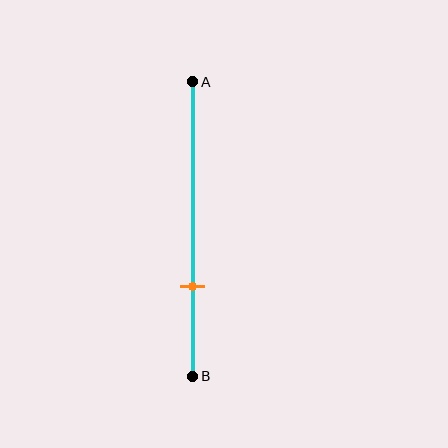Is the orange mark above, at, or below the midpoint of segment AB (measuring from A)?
The orange mark is below the midpoint of segment AB.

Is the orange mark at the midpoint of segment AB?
No, the mark is at about 70% from A, not at the 50% midpoint.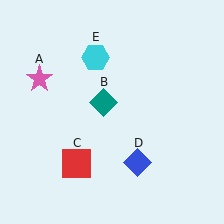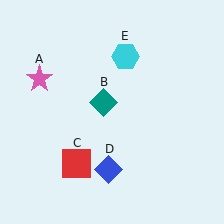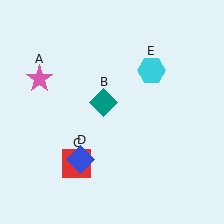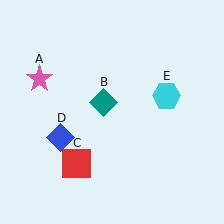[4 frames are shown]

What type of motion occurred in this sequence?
The blue diamond (object D), cyan hexagon (object E) rotated clockwise around the center of the scene.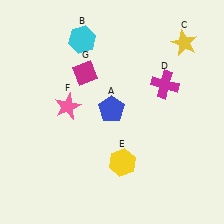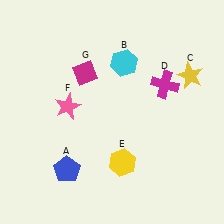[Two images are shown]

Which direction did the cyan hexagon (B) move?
The cyan hexagon (B) moved right.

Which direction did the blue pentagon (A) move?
The blue pentagon (A) moved down.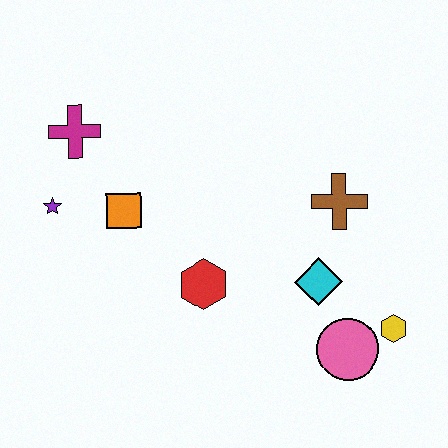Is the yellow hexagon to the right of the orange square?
Yes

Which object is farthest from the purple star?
The yellow hexagon is farthest from the purple star.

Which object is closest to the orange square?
The purple star is closest to the orange square.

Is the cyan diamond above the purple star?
No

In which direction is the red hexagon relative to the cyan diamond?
The red hexagon is to the left of the cyan diamond.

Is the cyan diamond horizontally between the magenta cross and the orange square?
No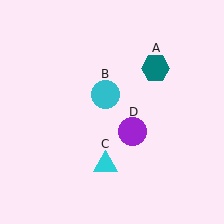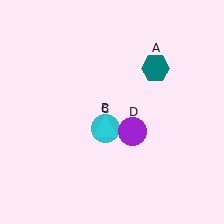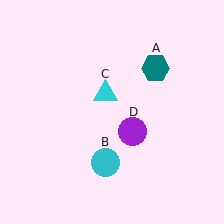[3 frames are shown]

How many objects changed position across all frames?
2 objects changed position: cyan circle (object B), cyan triangle (object C).